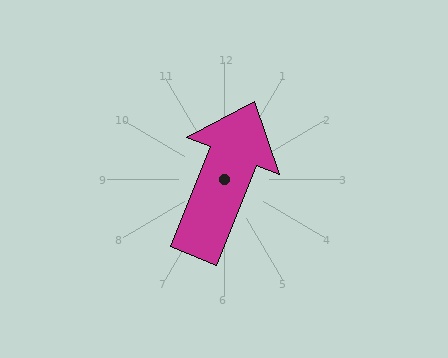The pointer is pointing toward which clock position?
Roughly 1 o'clock.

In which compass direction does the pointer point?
North.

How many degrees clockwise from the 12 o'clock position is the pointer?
Approximately 22 degrees.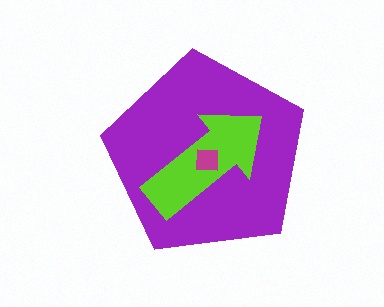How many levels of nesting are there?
3.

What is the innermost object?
The magenta square.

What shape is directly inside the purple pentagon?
The lime arrow.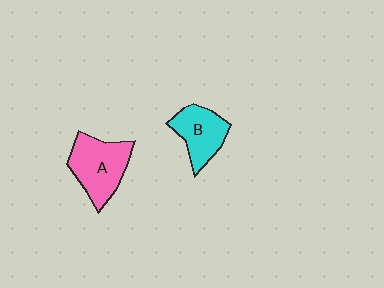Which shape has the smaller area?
Shape B (cyan).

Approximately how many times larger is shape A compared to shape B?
Approximately 1.3 times.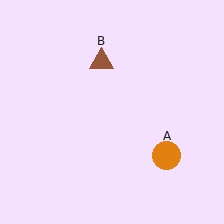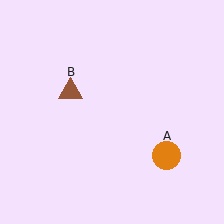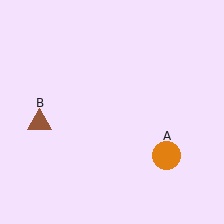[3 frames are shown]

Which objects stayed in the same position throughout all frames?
Orange circle (object A) remained stationary.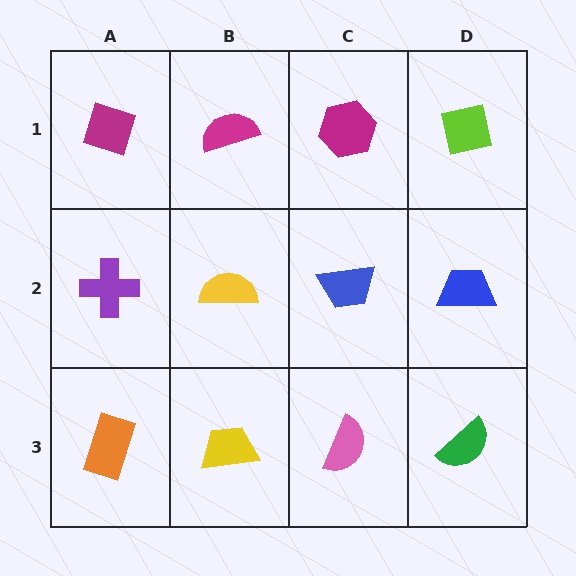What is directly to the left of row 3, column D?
A pink semicircle.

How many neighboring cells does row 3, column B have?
3.